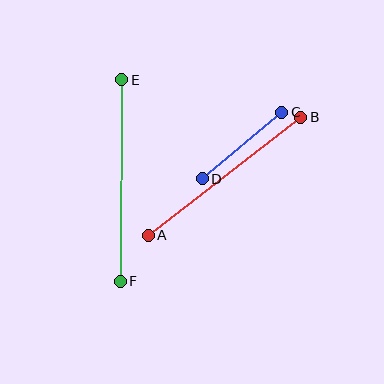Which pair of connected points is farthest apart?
Points E and F are farthest apart.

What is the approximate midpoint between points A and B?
The midpoint is at approximately (224, 176) pixels.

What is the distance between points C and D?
The distance is approximately 104 pixels.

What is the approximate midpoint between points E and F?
The midpoint is at approximately (121, 181) pixels.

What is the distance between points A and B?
The distance is approximately 193 pixels.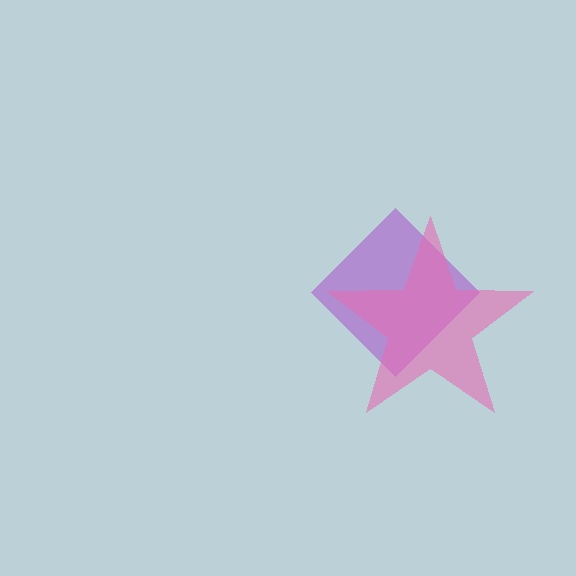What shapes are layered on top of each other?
The layered shapes are: a purple diamond, a pink star.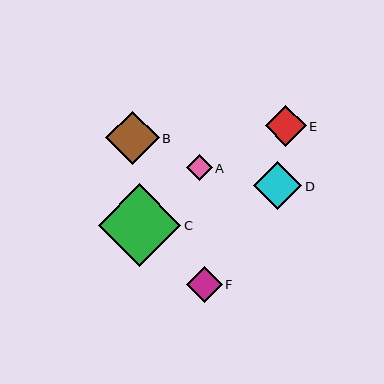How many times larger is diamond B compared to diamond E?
Diamond B is approximately 1.3 times the size of diamond E.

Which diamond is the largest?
Diamond C is the largest with a size of approximately 82 pixels.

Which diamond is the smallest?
Diamond A is the smallest with a size of approximately 26 pixels.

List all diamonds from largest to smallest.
From largest to smallest: C, B, D, E, F, A.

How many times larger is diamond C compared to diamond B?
Diamond C is approximately 1.5 times the size of diamond B.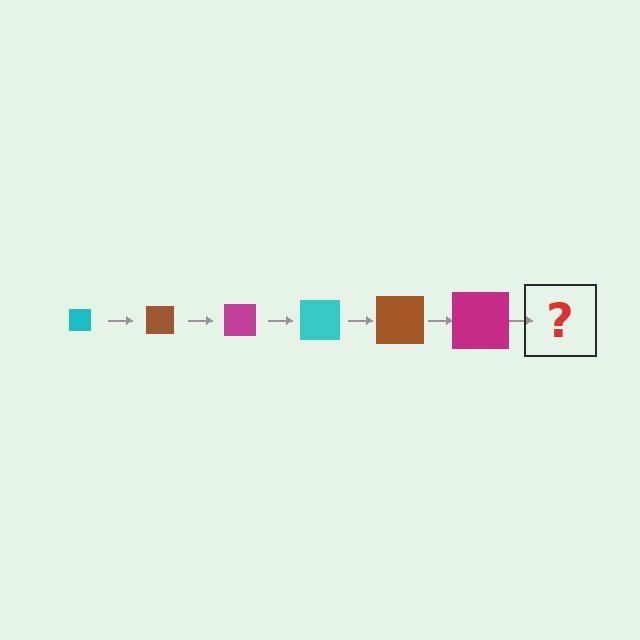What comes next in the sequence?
The next element should be a cyan square, larger than the previous one.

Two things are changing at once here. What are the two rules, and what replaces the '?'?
The two rules are that the square grows larger each step and the color cycles through cyan, brown, and magenta. The '?' should be a cyan square, larger than the previous one.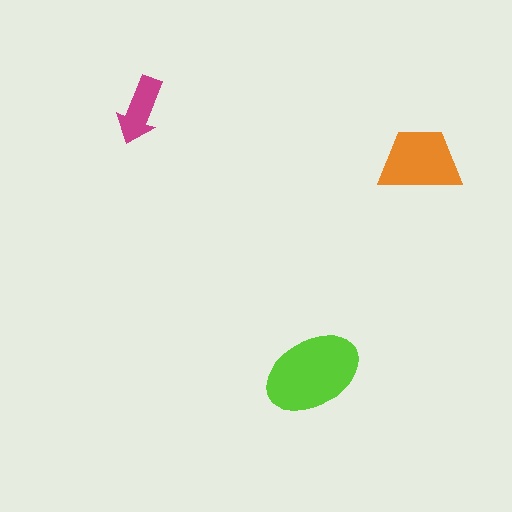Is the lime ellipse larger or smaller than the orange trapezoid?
Larger.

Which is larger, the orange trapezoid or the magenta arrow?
The orange trapezoid.